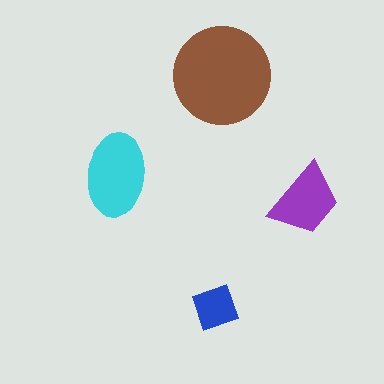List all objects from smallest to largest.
The blue diamond, the purple trapezoid, the cyan ellipse, the brown circle.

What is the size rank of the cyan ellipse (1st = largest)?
2nd.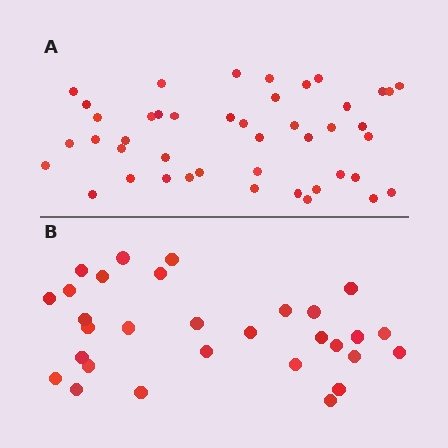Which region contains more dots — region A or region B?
Region A (the top region) has more dots.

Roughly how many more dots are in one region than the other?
Region A has approximately 15 more dots than region B.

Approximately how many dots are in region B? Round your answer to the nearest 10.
About 30 dots.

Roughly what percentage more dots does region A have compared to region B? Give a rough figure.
About 45% more.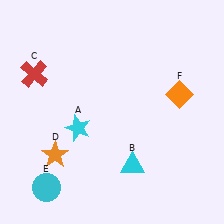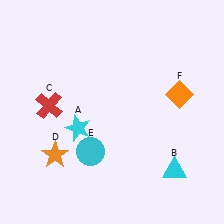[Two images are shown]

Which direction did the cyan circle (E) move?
The cyan circle (E) moved right.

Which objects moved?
The objects that moved are: the cyan triangle (B), the red cross (C), the cyan circle (E).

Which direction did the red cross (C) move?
The red cross (C) moved down.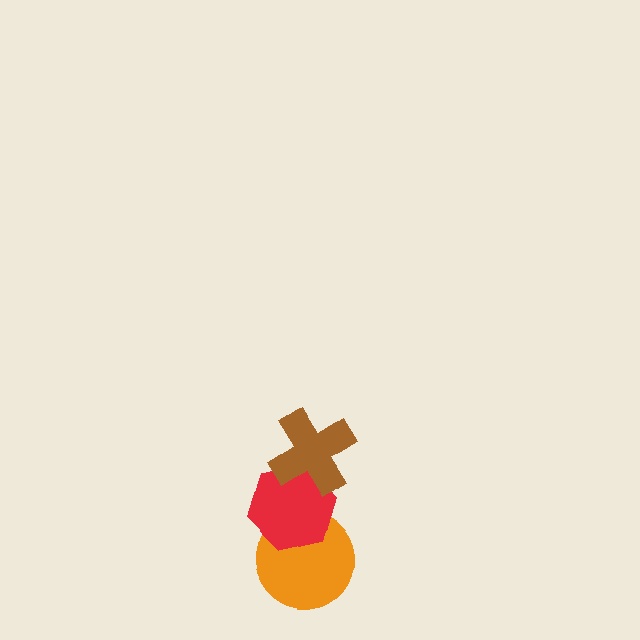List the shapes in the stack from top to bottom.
From top to bottom: the brown cross, the red hexagon, the orange circle.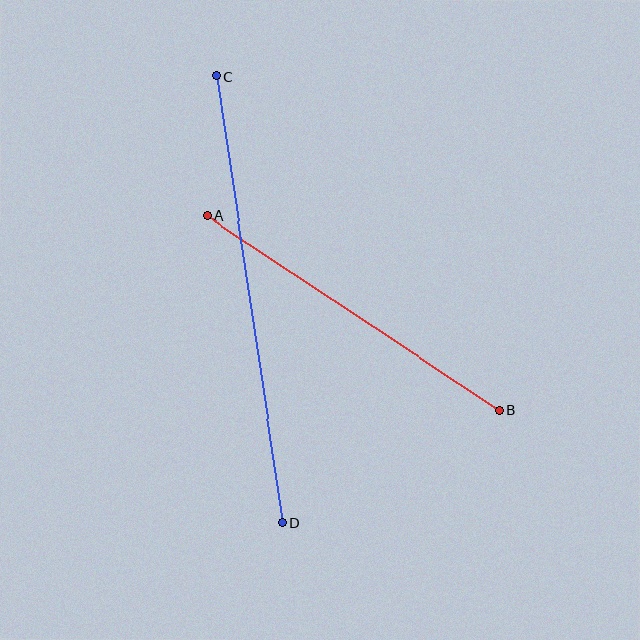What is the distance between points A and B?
The distance is approximately 351 pixels.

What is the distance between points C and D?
The distance is approximately 451 pixels.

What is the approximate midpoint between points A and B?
The midpoint is at approximately (353, 313) pixels.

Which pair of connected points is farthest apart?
Points C and D are farthest apart.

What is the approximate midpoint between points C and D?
The midpoint is at approximately (249, 299) pixels.